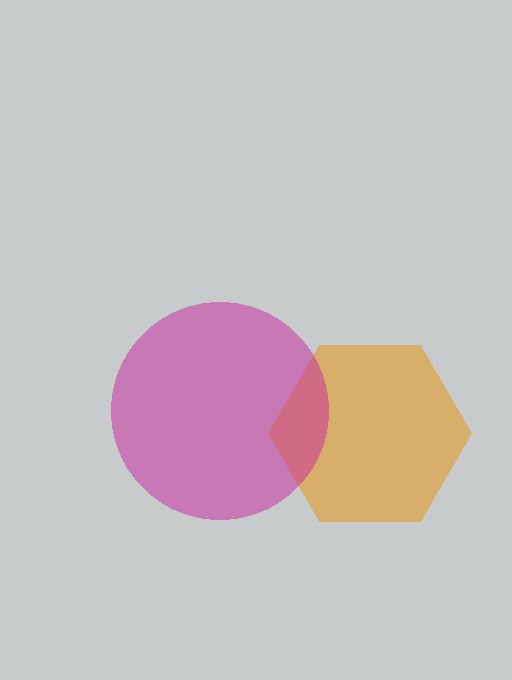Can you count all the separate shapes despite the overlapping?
Yes, there are 2 separate shapes.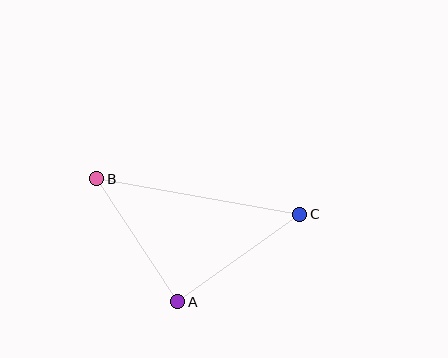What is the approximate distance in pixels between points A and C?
The distance between A and C is approximately 150 pixels.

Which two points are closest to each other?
Points A and B are closest to each other.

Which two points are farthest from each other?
Points B and C are farthest from each other.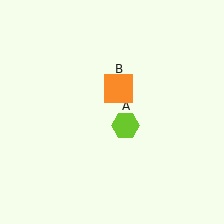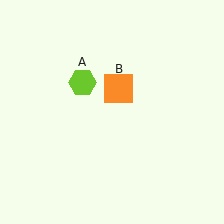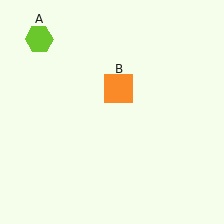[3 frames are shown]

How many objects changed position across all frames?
1 object changed position: lime hexagon (object A).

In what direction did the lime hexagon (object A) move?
The lime hexagon (object A) moved up and to the left.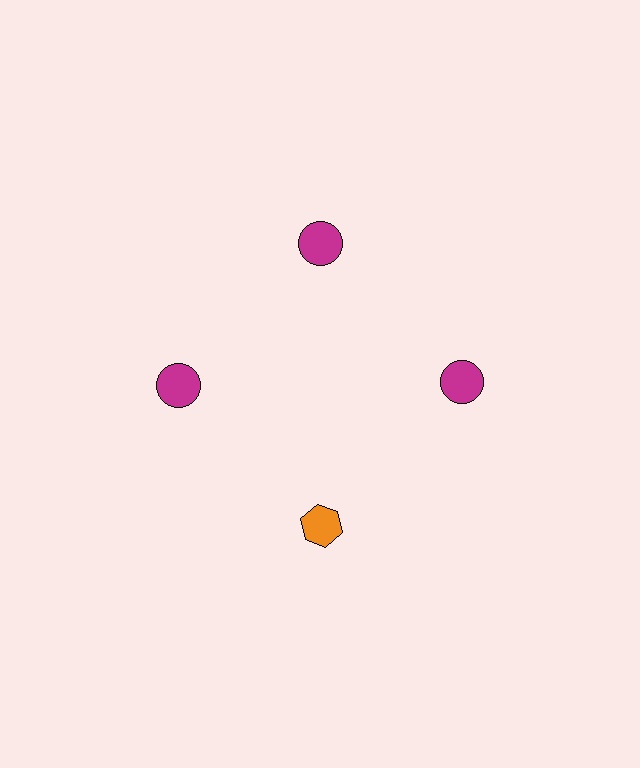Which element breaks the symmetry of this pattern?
The orange hexagon at roughly the 6 o'clock position breaks the symmetry. All other shapes are magenta circles.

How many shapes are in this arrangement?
There are 4 shapes arranged in a ring pattern.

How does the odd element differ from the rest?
It differs in both color (orange instead of magenta) and shape (hexagon instead of circle).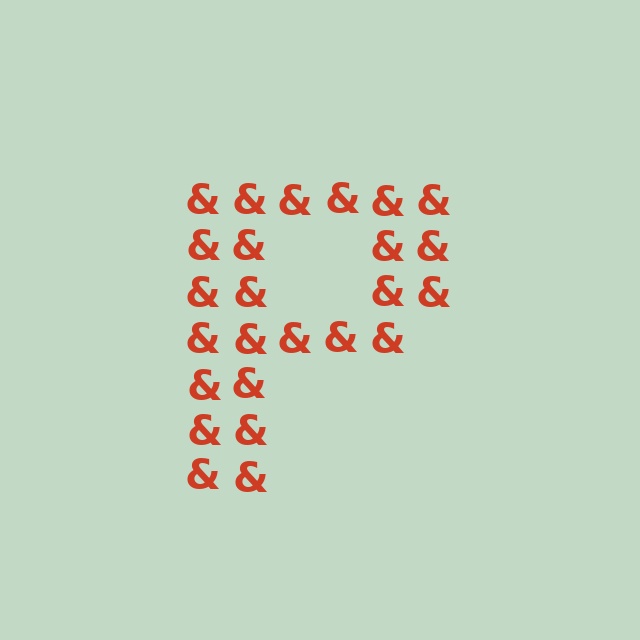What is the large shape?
The large shape is the letter P.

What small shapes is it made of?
It is made of small ampersands.